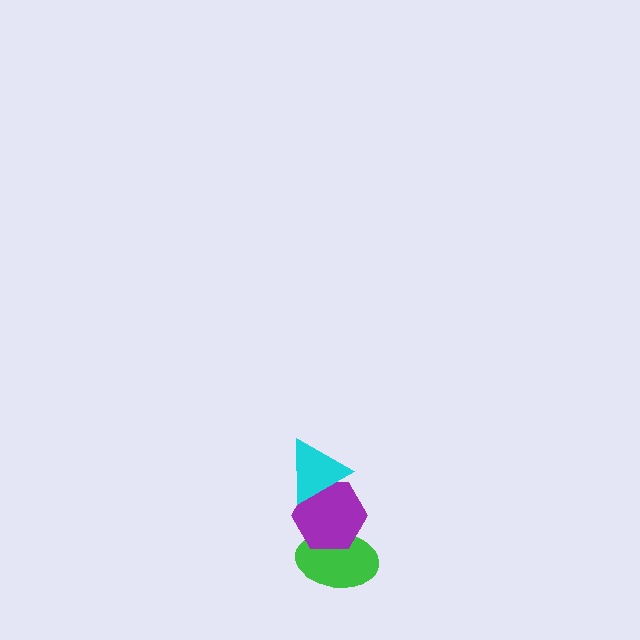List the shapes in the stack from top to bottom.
From top to bottom: the cyan triangle, the purple hexagon, the green ellipse.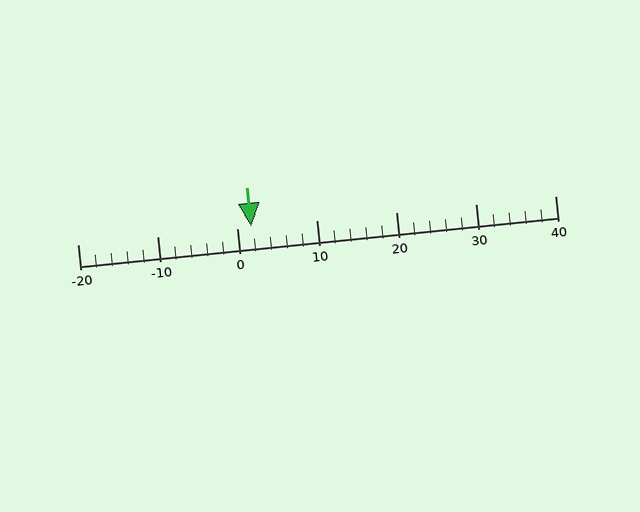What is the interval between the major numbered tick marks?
The major tick marks are spaced 10 units apart.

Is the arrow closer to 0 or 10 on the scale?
The arrow is closer to 0.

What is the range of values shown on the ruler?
The ruler shows values from -20 to 40.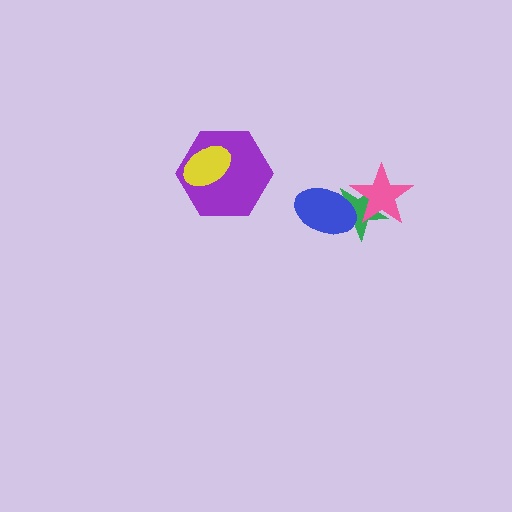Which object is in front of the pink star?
The blue ellipse is in front of the pink star.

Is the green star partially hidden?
Yes, it is partially covered by another shape.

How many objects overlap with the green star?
2 objects overlap with the green star.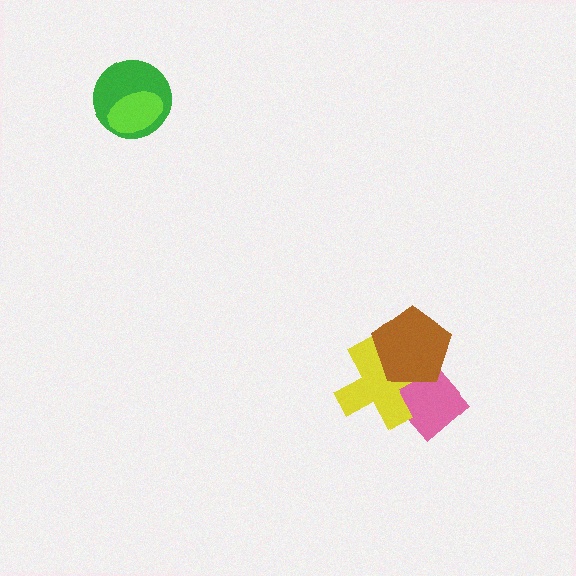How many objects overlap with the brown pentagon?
2 objects overlap with the brown pentagon.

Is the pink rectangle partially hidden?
Yes, it is partially covered by another shape.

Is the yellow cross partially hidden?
Yes, it is partially covered by another shape.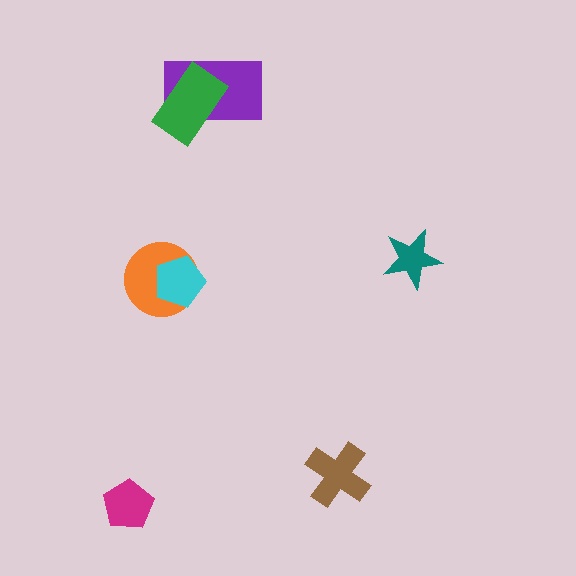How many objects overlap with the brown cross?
0 objects overlap with the brown cross.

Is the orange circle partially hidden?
Yes, it is partially covered by another shape.